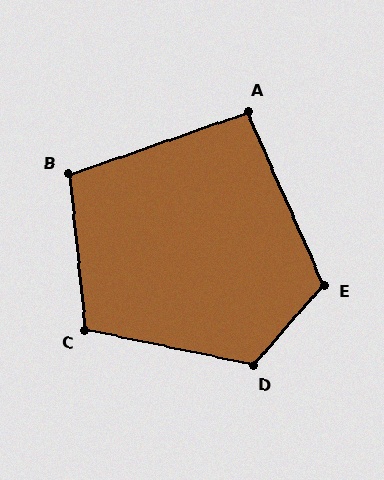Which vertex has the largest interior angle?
D, at approximately 119 degrees.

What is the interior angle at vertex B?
Approximately 103 degrees (obtuse).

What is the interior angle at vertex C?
Approximately 108 degrees (obtuse).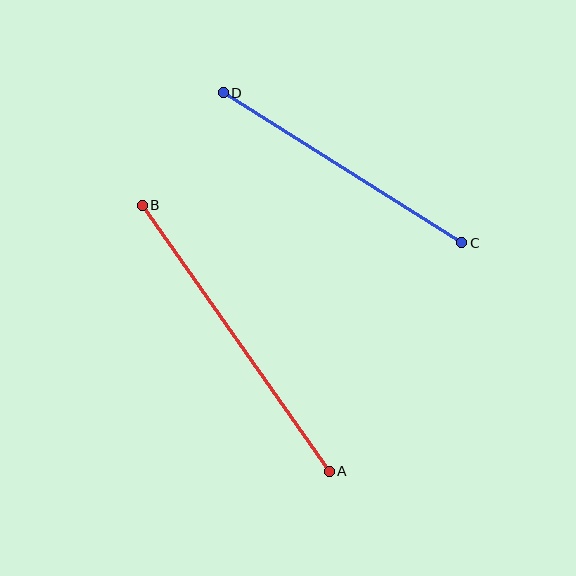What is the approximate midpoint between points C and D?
The midpoint is at approximately (343, 168) pixels.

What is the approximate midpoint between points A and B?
The midpoint is at approximately (236, 338) pixels.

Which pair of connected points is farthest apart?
Points A and B are farthest apart.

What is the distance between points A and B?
The distance is approximately 325 pixels.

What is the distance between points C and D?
The distance is approximately 282 pixels.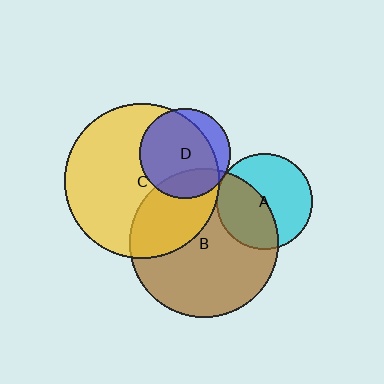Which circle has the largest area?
Circle C (yellow).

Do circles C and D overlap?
Yes.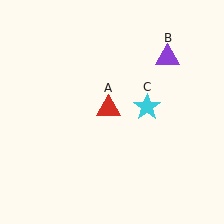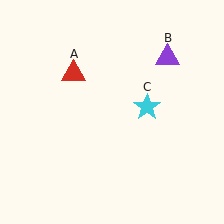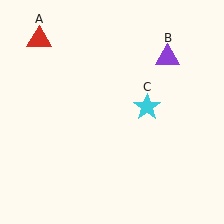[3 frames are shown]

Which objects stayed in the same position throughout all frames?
Purple triangle (object B) and cyan star (object C) remained stationary.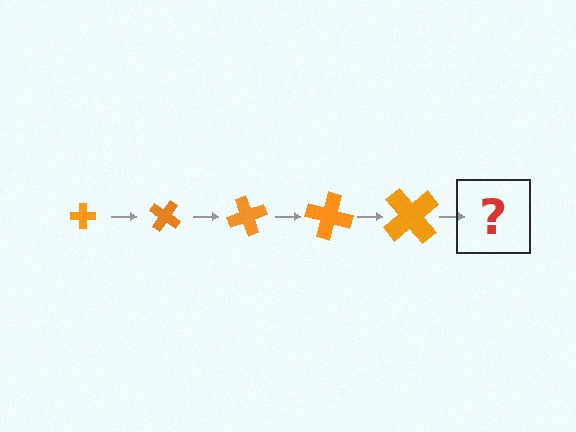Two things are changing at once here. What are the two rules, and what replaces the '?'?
The two rules are that the cross grows larger each step and it rotates 35 degrees each step. The '?' should be a cross, larger than the previous one and rotated 175 degrees from the start.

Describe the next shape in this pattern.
It should be a cross, larger than the previous one and rotated 175 degrees from the start.